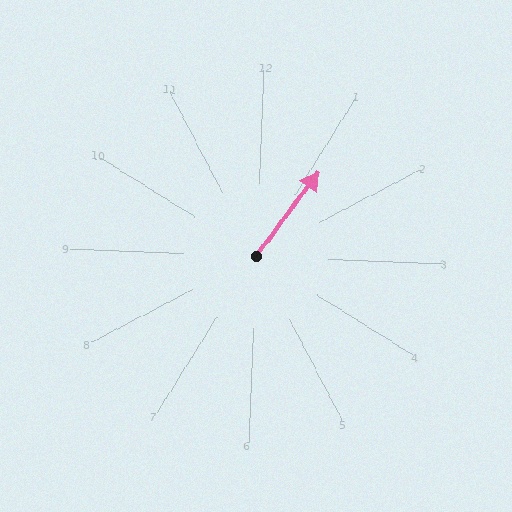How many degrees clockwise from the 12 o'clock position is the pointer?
Approximately 35 degrees.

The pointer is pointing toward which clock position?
Roughly 1 o'clock.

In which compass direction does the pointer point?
Northeast.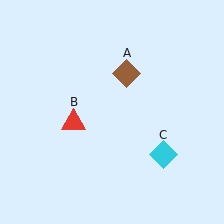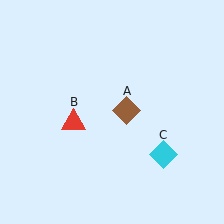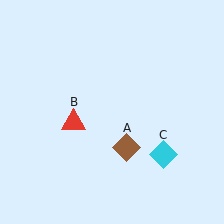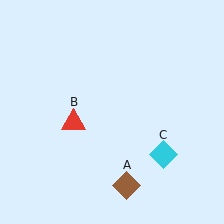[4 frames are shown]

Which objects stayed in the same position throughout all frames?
Red triangle (object B) and cyan diamond (object C) remained stationary.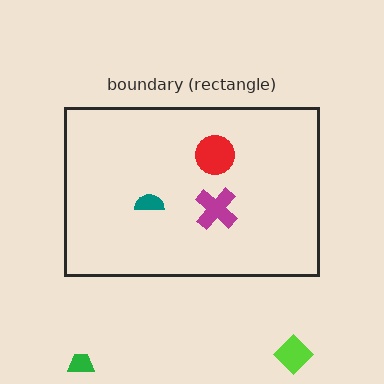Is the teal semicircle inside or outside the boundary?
Inside.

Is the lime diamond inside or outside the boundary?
Outside.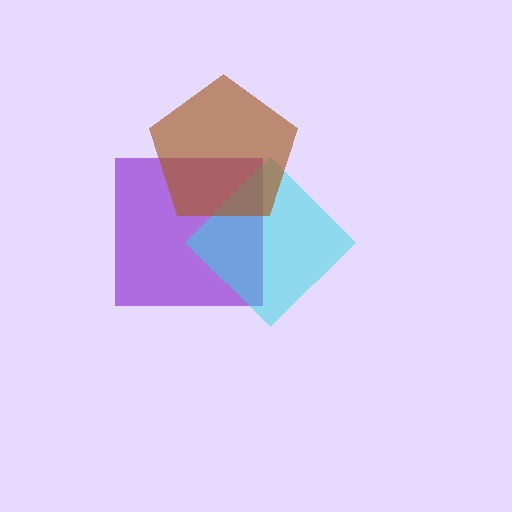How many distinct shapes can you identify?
There are 3 distinct shapes: a purple square, a cyan diamond, a brown pentagon.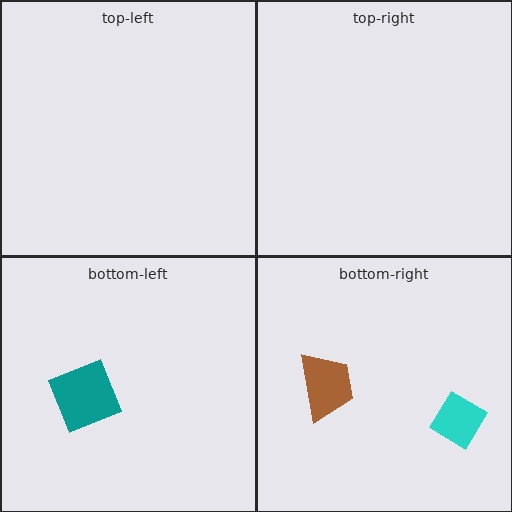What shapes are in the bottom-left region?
The teal square.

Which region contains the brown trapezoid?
The bottom-right region.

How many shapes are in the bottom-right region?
2.